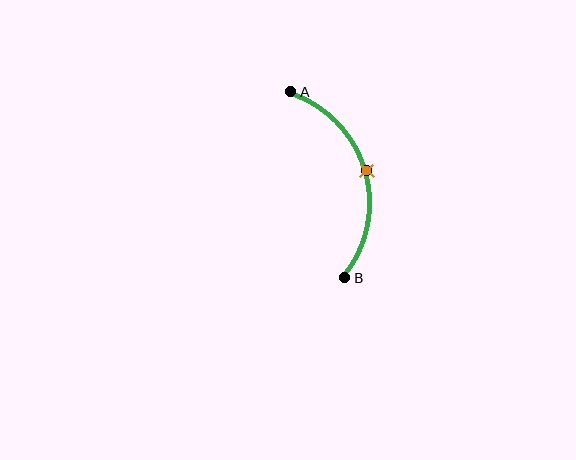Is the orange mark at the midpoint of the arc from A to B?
Yes. The orange mark lies on the arc at equal arc-length from both A and B — it is the arc midpoint.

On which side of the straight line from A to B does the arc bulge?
The arc bulges to the right of the straight line connecting A and B.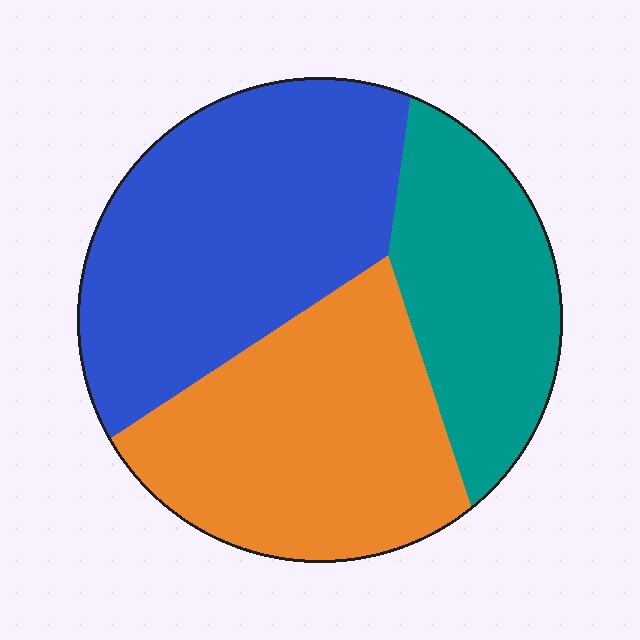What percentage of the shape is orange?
Orange takes up between a quarter and a half of the shape.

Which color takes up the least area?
Teal, at roughly 25%.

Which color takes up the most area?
Blue, at roughly 40%.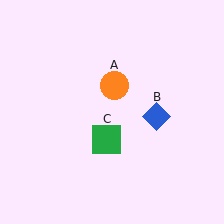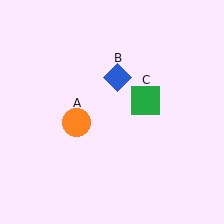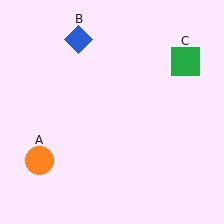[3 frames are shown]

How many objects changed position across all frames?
3 objects changed position: orange circle (object A), blue diamond (object B), green square (object C).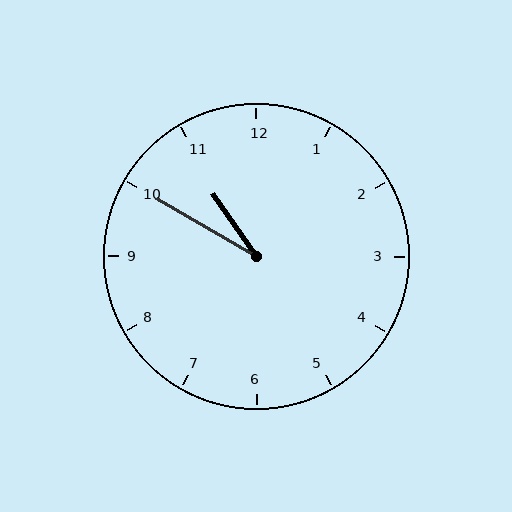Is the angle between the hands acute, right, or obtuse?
It is acute.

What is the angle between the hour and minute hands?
Approximately 25 degrees.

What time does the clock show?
10:50.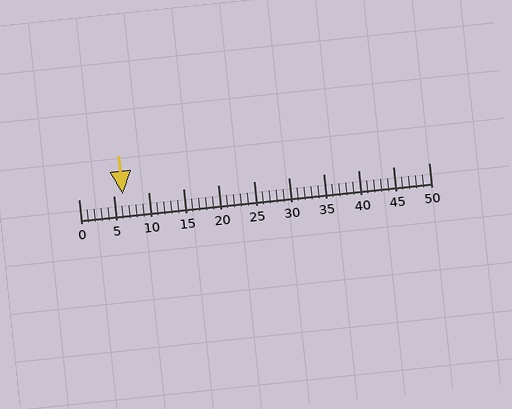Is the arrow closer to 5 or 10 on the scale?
The arrow is closer to 5.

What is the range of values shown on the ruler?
The ruler shows values from 0 to 50.